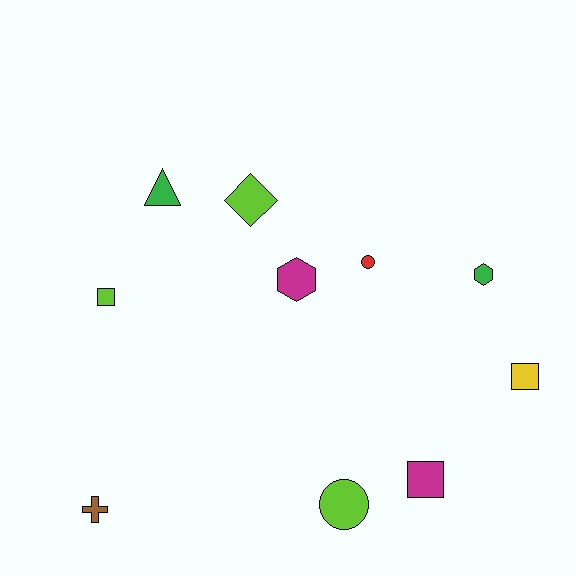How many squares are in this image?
There are 3 squares.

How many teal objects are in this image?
There are no teal objects.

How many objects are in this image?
There are 10 objects.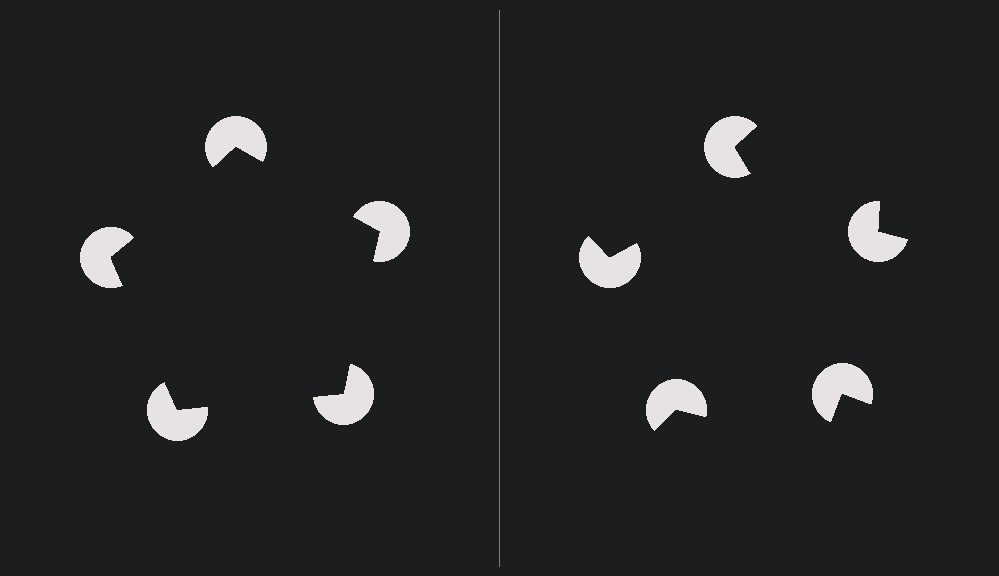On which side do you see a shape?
An illusory pentagon appears on the left side. On the right side the wedge cuts are rotated, so no coherent shape forms.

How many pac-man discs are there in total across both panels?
10 — 5 on each side.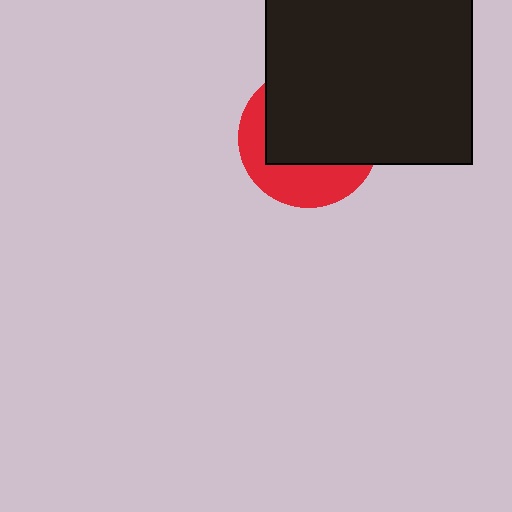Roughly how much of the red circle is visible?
A small part of it is visible (roughly 37%).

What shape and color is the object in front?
The object in front is a black square.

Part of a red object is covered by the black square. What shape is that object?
It is a circle.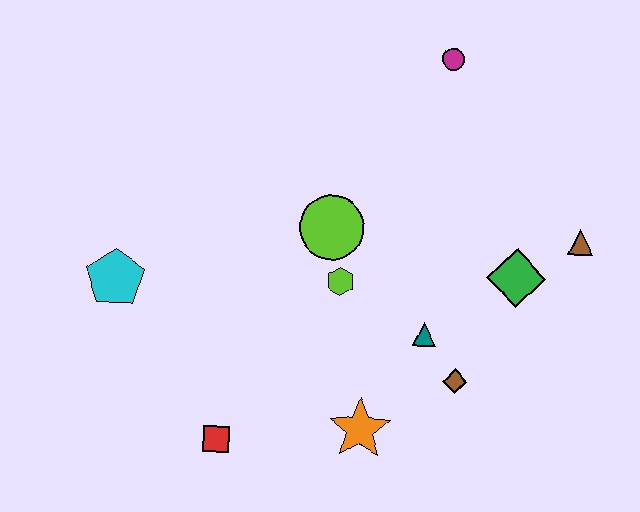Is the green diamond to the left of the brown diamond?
No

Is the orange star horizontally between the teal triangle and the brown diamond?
No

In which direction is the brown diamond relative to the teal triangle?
The brown diamond is below the teal triangle.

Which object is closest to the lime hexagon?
The lime circle is closest to the lime hexagon.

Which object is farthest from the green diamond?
The cyan pentagon is farthest from the green diamond.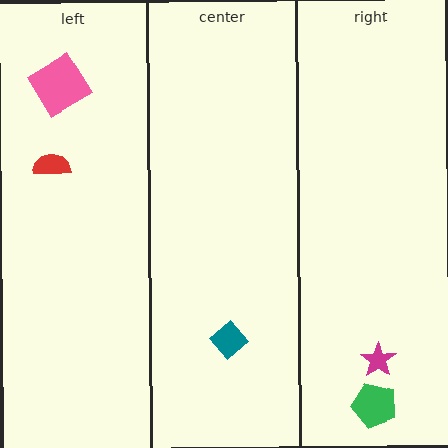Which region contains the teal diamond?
The center region.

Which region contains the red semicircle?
The left region.